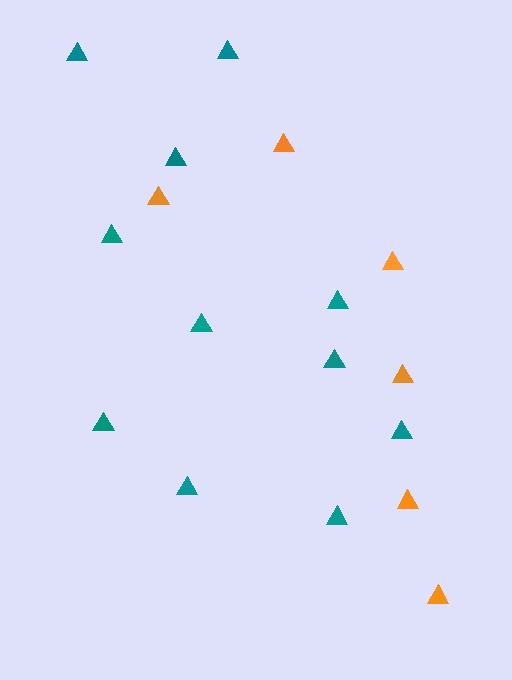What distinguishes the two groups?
There are 2 groups: one group of teal triangles (11) and one group of orange triangles (6).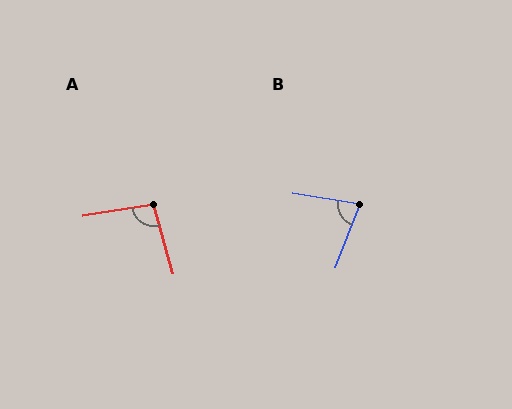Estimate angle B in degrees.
Approximately 79 degrees.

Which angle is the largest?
A, at approximately 97 degrees.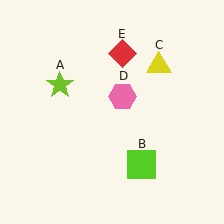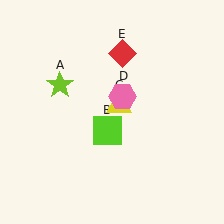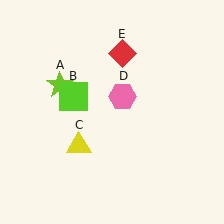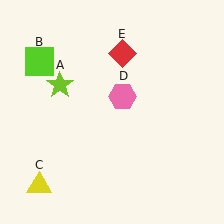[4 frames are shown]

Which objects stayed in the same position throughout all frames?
Lime star (object A) and pink hexagon (object D) and red diamond (object E) remained stationary.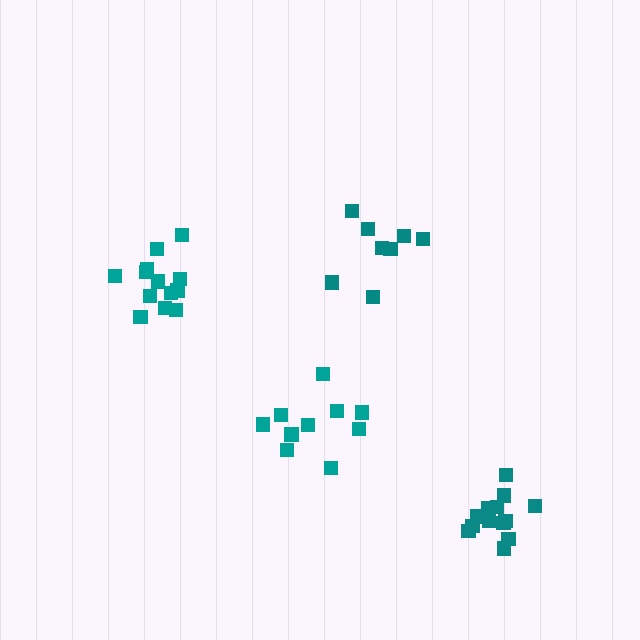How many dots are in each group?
Group 1: 8 dots, Group 2: 14 dots, Group 3: 13 dots, Group 4: 10 dots (45 total).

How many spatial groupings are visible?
There are 4 spatial groupings.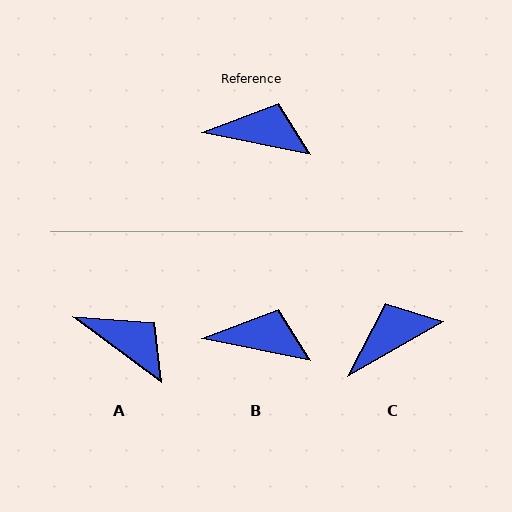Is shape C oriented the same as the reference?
No, it is off by about 41 degrees.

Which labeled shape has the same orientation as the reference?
B.